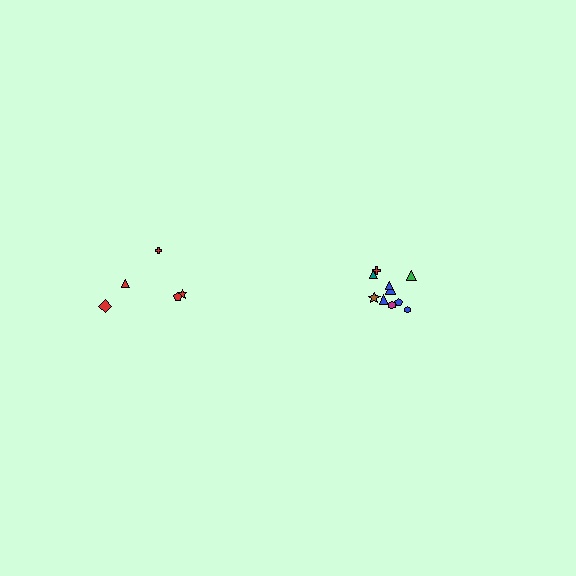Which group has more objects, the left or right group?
The right group.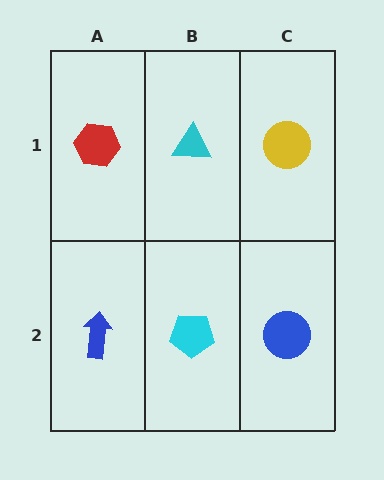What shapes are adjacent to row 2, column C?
A yellow circle (row 1, column C), a cyan pentagon (row 2, column B).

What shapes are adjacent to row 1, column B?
A cyan pentagon (row 2, column B), a red hexagon (row 1, column A), a yellow circle (row 1, column C).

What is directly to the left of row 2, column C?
A cyan pentagon.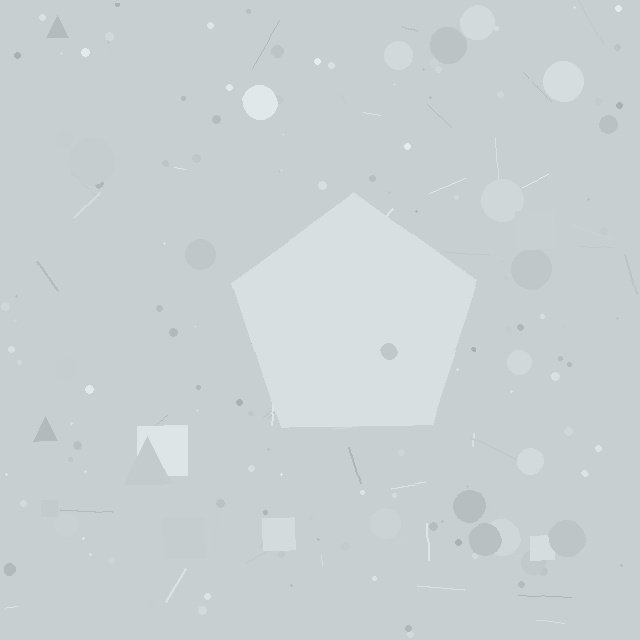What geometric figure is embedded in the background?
A pentagon is embedded in the background.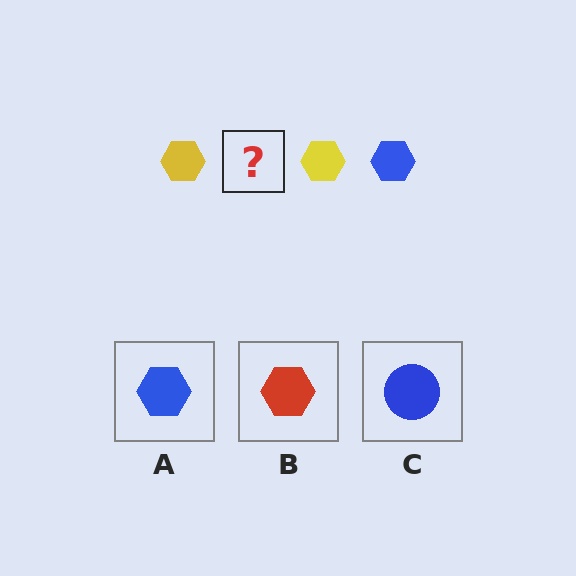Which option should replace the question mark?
Option A.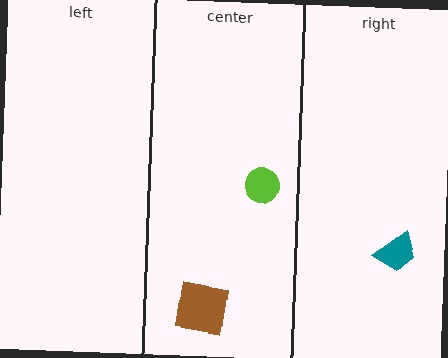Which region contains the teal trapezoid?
The right region.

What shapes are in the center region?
The lime circle, the brown square.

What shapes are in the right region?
The teal trapezoid.